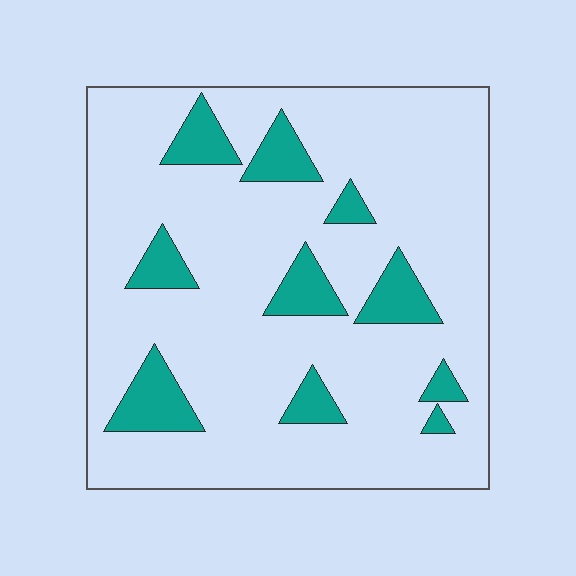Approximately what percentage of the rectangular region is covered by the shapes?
Approximately 15%.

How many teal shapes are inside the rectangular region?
10.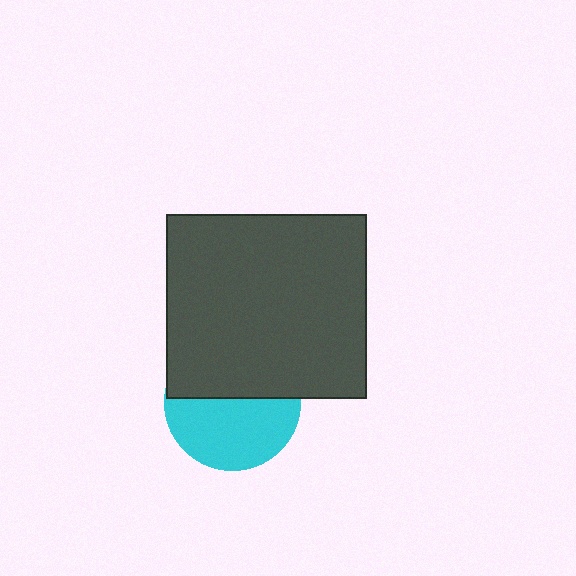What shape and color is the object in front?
The object in front is a dark gray rectangle.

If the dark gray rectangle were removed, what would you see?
You would see the complete cyan circle.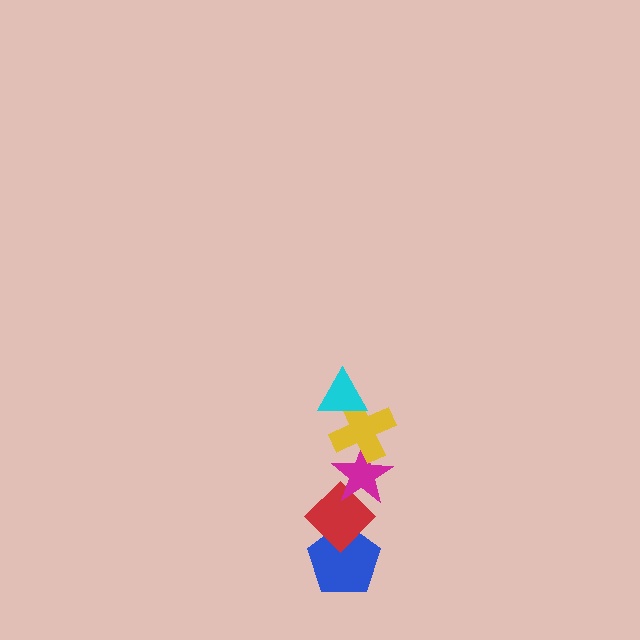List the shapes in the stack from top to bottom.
From top to bottom: the cyan triangle, the yellow cross, the magenta star, the red diamond, the blue pentagon.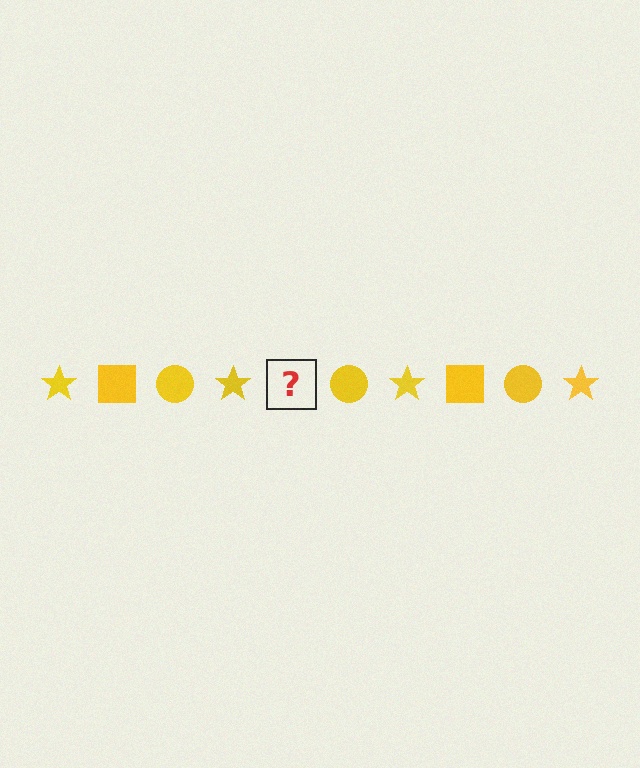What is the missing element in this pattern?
The missing element is a yellow square.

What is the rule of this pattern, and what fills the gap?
The rule is that the pattern cycles through star, square, circle shapes in yellow. The gap should be filled with a yellow square.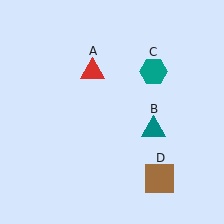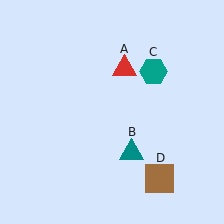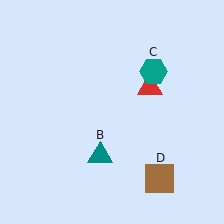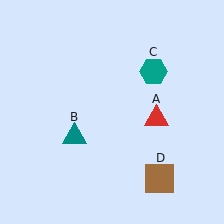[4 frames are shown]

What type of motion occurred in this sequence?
The red triangle (object A), teal triangle (object B) rotated clockwise around the center of the scene.